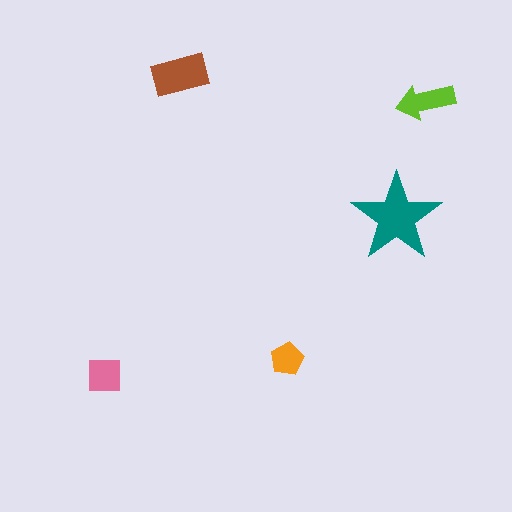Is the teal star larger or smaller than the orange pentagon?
Larger.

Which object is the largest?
The teal star.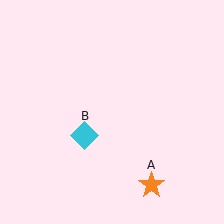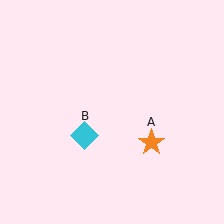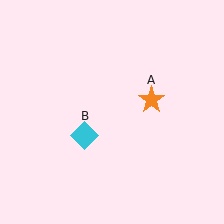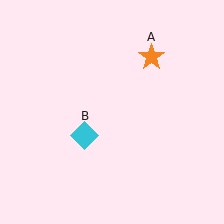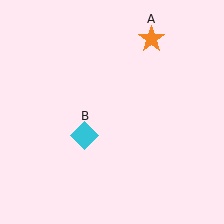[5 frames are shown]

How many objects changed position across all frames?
1 object changed position: orange star (object A).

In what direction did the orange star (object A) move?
The orange star (object A) moved up.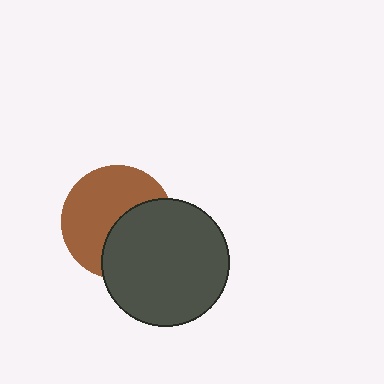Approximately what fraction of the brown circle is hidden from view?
Roughly 42% of the brown circle is hidden behind the dark gray circle.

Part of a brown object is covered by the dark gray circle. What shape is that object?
It is a circle.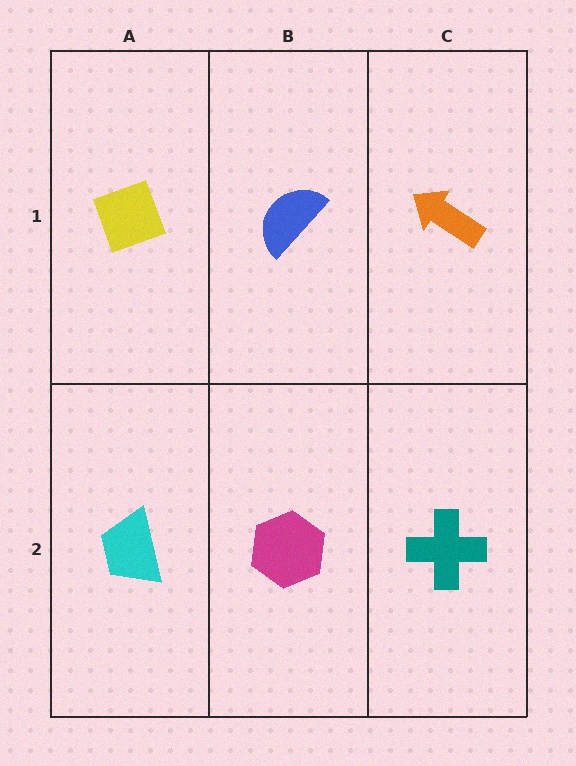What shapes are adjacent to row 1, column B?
A magenta hexagon (row 2, column B), a yellow diamond (row 1, column A), an orange arrow (row 1, column C).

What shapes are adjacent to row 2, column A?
A yellow diamond (row 1, column A), a magenta hexagon (row 2, column B).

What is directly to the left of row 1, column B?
A yellow diamond.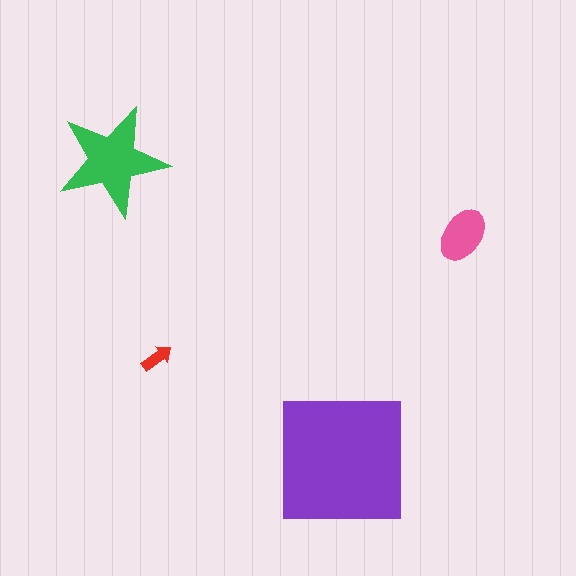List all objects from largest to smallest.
The purple square, the green star, the pink ellipse, the red arrow.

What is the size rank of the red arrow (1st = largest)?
4th.